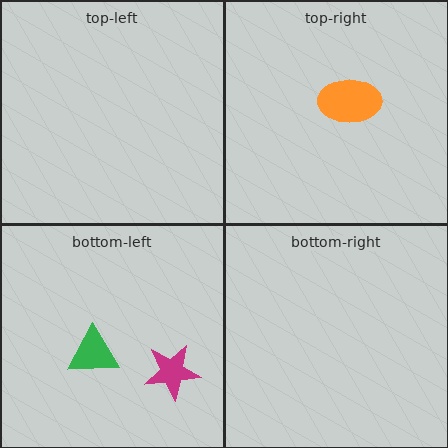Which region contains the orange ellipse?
The top-right region.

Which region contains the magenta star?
The bottom-left region.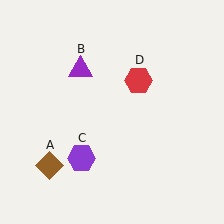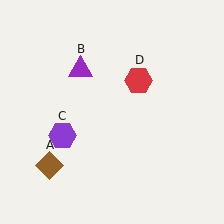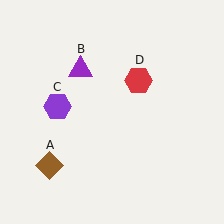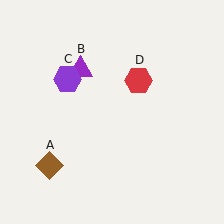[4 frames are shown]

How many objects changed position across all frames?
1 object changed position: purple hexagon (object C).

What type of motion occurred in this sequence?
The purple hexagon (object C) rotated clockwise around the center of the scene.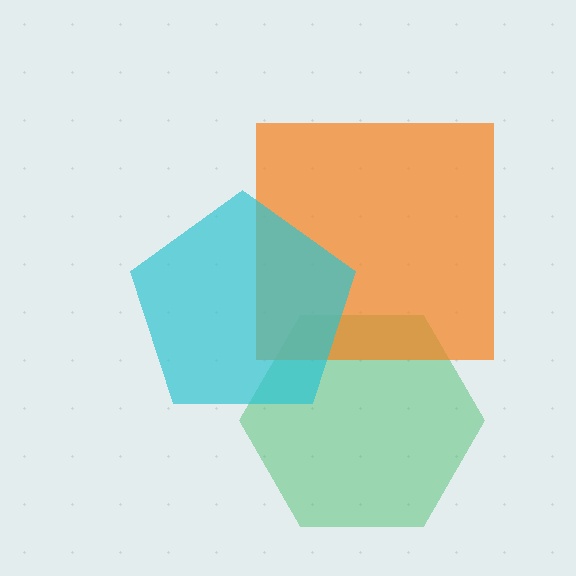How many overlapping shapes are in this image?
There are 3 overlapping shapes in the image.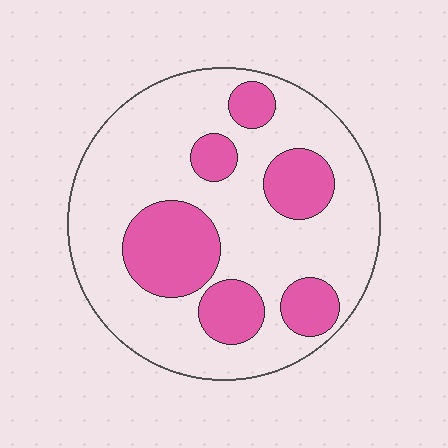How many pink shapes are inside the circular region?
6.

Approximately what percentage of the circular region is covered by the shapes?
Approximately 30%.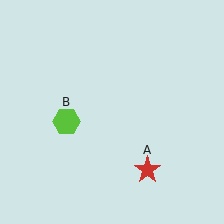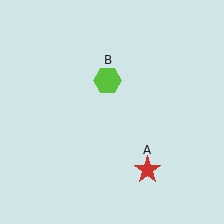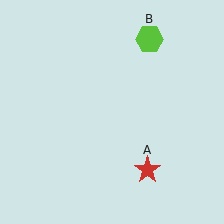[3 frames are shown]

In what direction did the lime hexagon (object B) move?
The lime hexagon (object B) moved up and to the right.